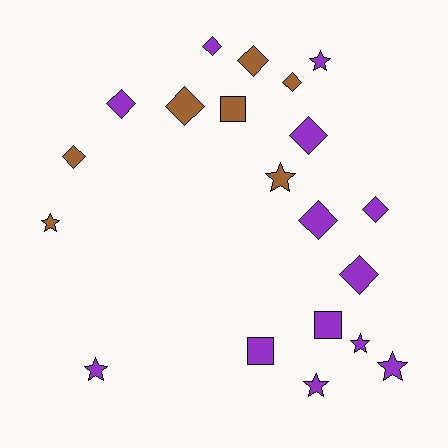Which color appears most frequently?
Purple, with 13 objects.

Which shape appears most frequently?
Diamond, with 10 objects.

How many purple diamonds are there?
There are 6 purple diamonds.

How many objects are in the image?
There are 20 objects.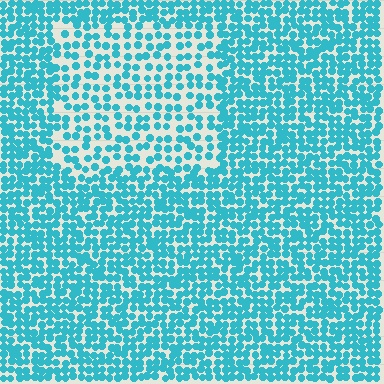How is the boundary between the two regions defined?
The boundary is defined by a change in element density (approximately 1.8x ratio). All elements are the same color, size, and shape.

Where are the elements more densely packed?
The elements are more densely packed outside the rectangle boundary.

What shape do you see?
I see a rectangle.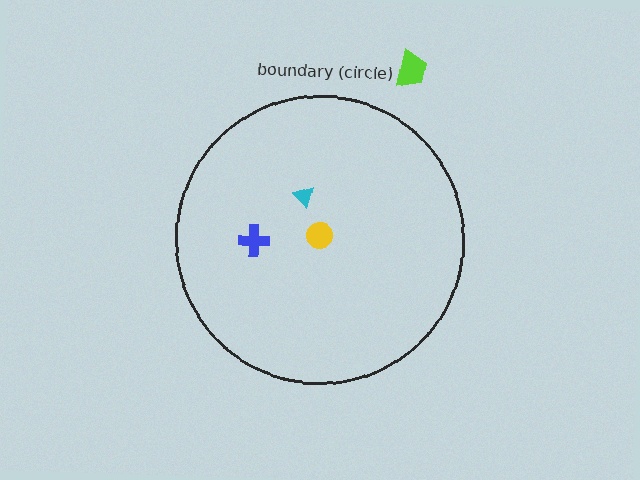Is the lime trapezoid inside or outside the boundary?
Outside.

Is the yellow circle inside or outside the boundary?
Inside.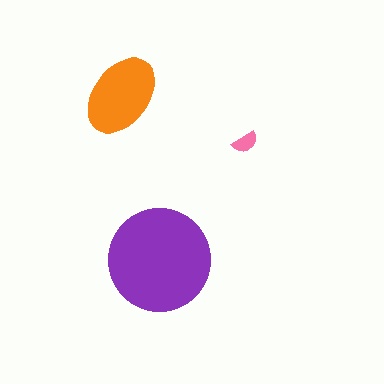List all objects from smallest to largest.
The pink semicircle, the orange ellipse, the purple circle.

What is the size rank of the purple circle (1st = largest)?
1st.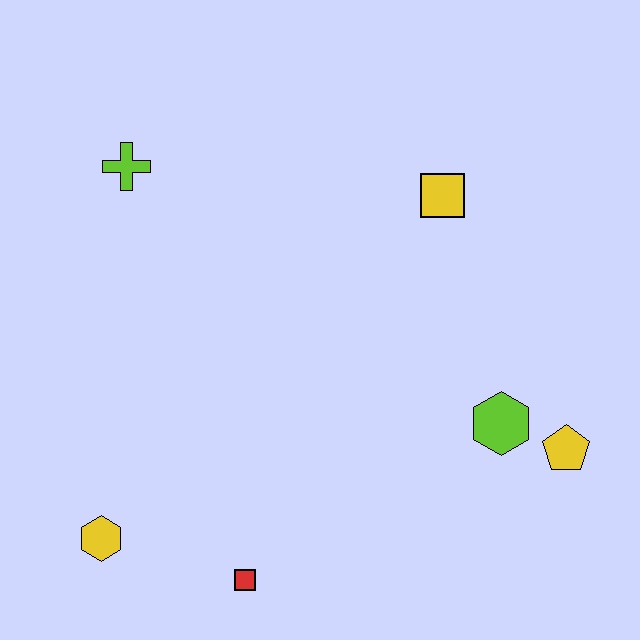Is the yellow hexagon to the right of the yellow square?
No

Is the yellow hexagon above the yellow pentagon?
No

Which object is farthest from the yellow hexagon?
The yellow square is farthest from the yellow hexagon.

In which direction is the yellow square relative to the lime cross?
The yellow square is to the right of the lime cross.